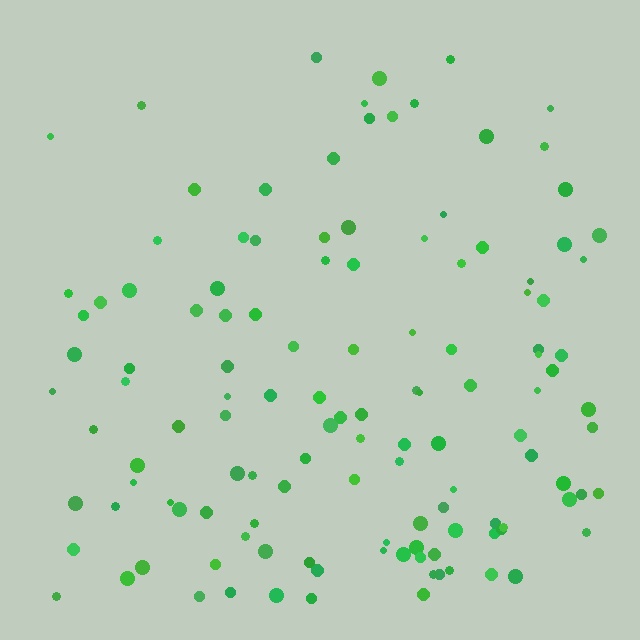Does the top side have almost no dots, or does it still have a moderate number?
Still a moderate number, just noticeably fewer than the bottom.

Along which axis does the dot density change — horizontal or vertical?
Vertical.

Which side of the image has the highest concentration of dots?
The bottom.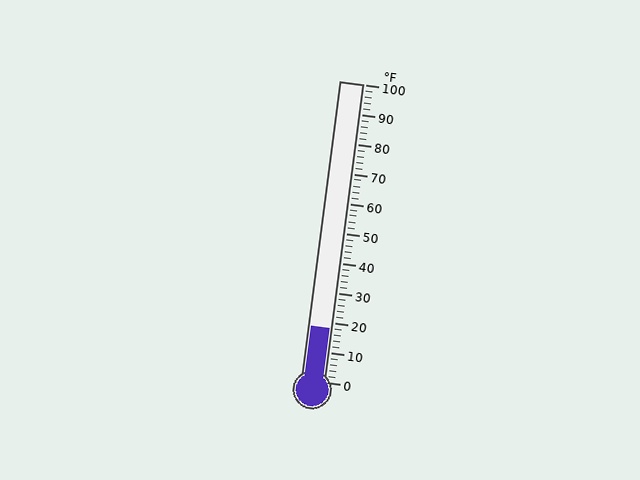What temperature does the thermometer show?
The thermometer shows approximately 18°F.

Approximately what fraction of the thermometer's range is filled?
The thermometer is filled to approximately 20% of its range.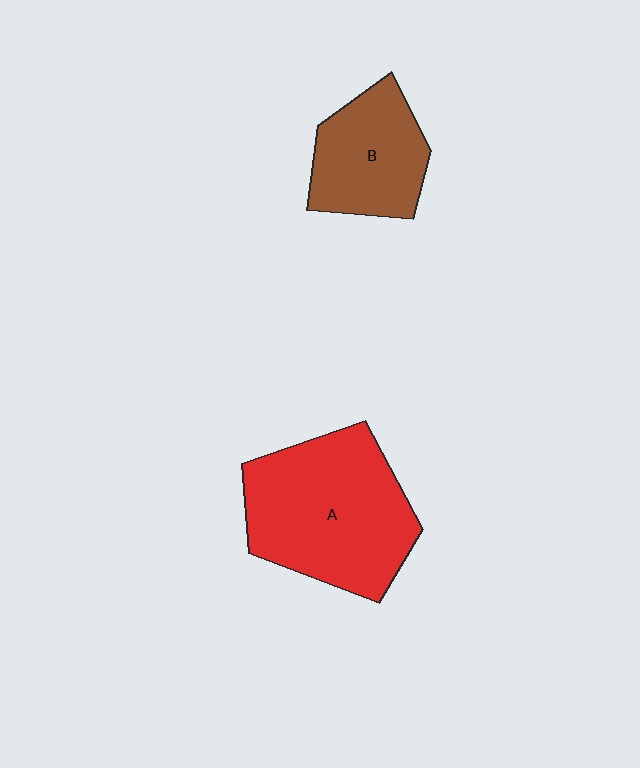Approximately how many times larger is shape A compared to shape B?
Approximately 1.7 times.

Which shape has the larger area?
Shape A (red).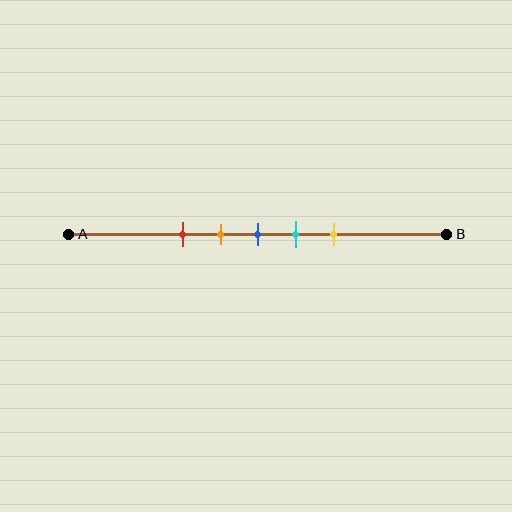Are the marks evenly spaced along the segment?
Yes, the marks are approximately evenly spaced.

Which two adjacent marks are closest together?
The orange and blue marks are the closest adjacent pair.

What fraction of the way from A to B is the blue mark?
The blue mark is approximately 50% (0.5) of the way from A to B.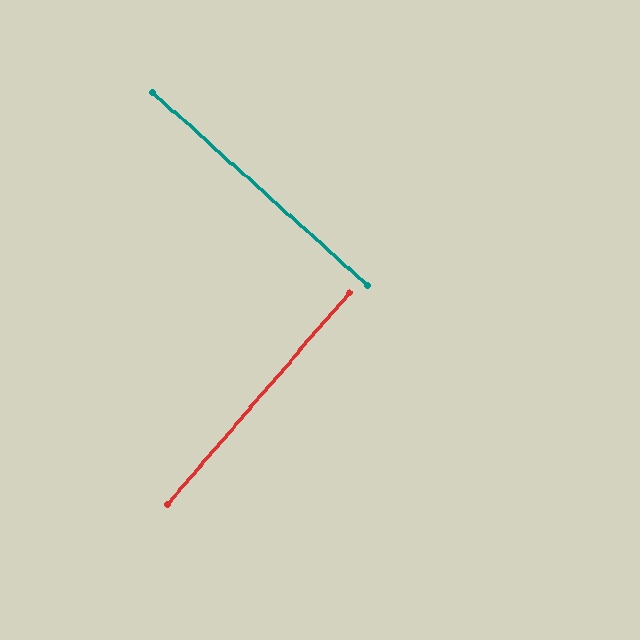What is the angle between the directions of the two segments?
Approximately 89 degrees.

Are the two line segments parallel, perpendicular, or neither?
Perpendicular — they meet at approximately 89°.